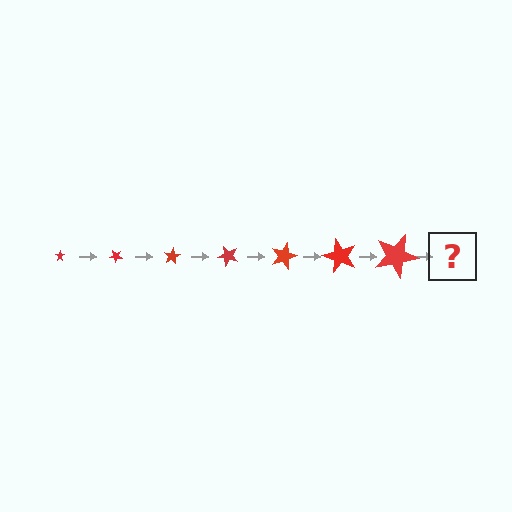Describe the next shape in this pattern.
It should be a star, larger than the previous one and rotated 280 degrees from the start.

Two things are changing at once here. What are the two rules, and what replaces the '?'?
The two rules are that the star grows larger each step and it rotates 40 degrees each step. The '?' should be a star, larger than the previous one and rotated 280 degrees from the start.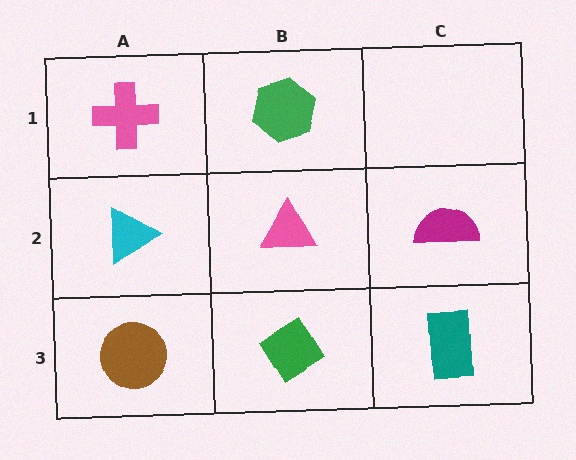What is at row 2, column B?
A pink triangle.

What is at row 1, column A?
A pink cross.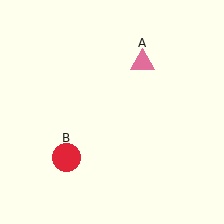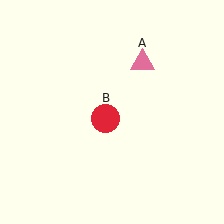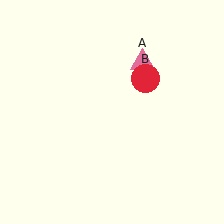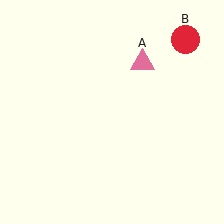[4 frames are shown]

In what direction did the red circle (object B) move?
The red circle (object B) moved up and to the right.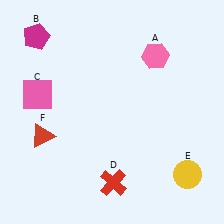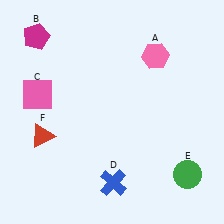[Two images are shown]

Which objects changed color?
D changed from red to blue. E changed from yellow to green.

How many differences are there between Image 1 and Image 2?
There are 2 differences between the two images.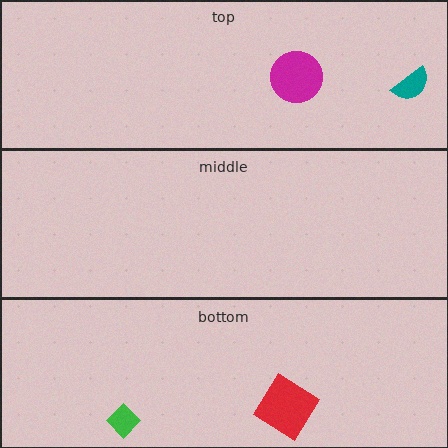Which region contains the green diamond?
The bottom region.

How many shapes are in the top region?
2.